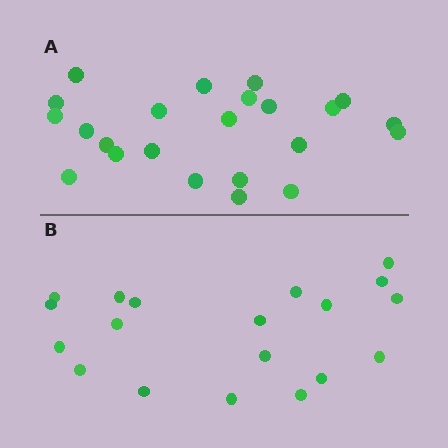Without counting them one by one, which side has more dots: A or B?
Region A (the top region) has more dots.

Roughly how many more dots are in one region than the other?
Region A has about 4 more dots than region B.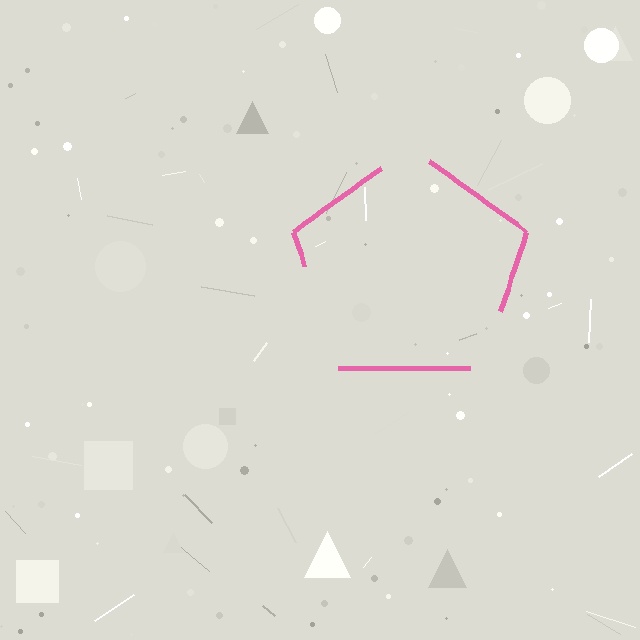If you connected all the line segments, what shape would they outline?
They would outline a pentagon.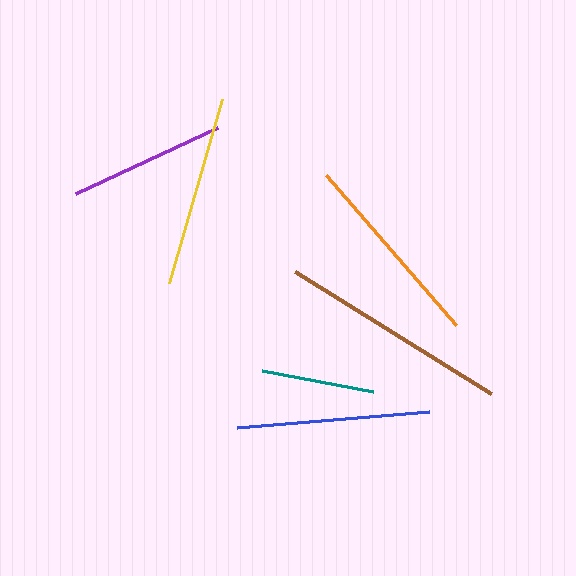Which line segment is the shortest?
The teal line is the shortest at approximately 113 pixels.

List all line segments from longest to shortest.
From longest to shortest: brown, orange, blue, yellow, purple, teal.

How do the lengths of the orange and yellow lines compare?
The orange and yellow lines are approximately the same length.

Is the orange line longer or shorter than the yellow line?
The orange line is longer than the yellow line.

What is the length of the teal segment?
The teal segment is approximately 113 pixels long.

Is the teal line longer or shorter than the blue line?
The blue line is longer than the teal line.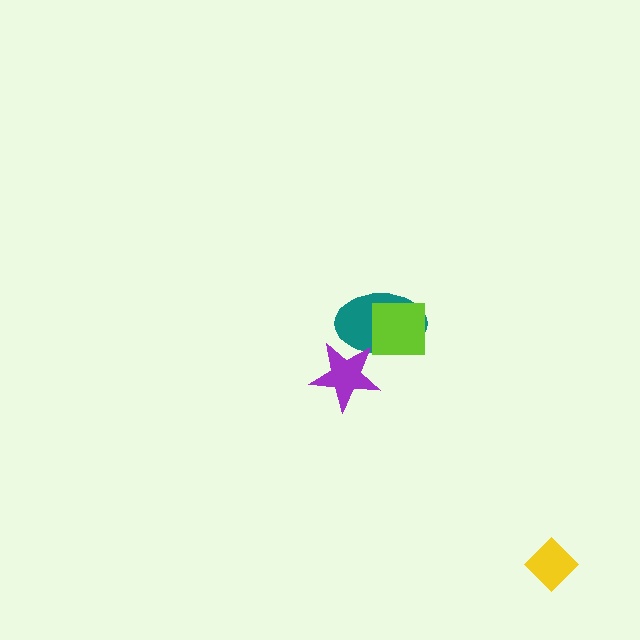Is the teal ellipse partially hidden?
Yes, it is partially covered by another shape.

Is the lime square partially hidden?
No, no other shape covers it.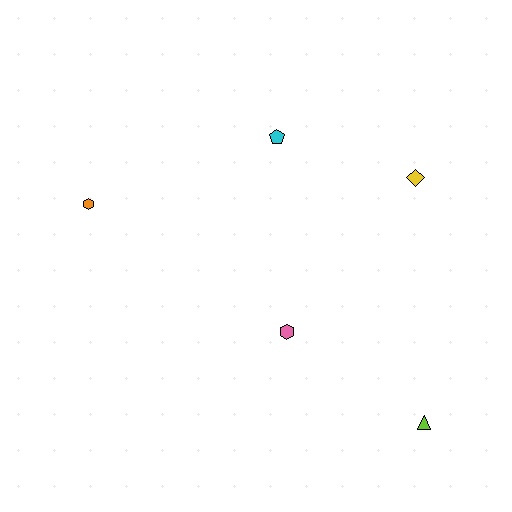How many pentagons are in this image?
There is 1 pentagon.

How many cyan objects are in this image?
There is 1 cyan object.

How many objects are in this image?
There are 5 objects.